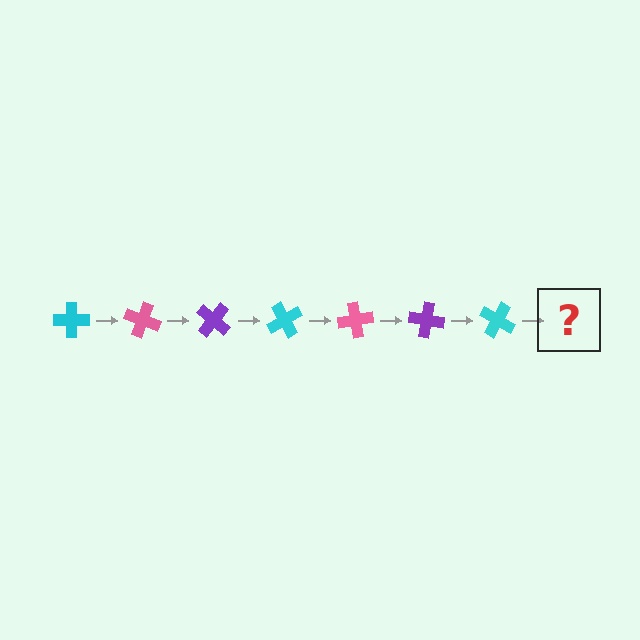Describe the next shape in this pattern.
It should be a pink cross, rotated 140 degrees from the start.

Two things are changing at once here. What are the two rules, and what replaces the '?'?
The two rules are that it rotates 20 degrees each step and the color cycles through cyan, pink, and purple. The '?' should be a pink cross, rotated 140 degrees from the start.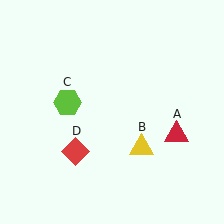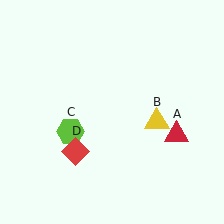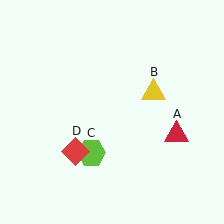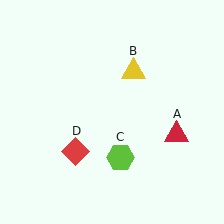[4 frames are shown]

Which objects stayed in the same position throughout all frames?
Red triangle (object A) and red diamond (object D) remained stationary.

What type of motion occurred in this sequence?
The yellow triangle (object B), lime hexagon (object C) rotated counterclockwise around the center of the scene.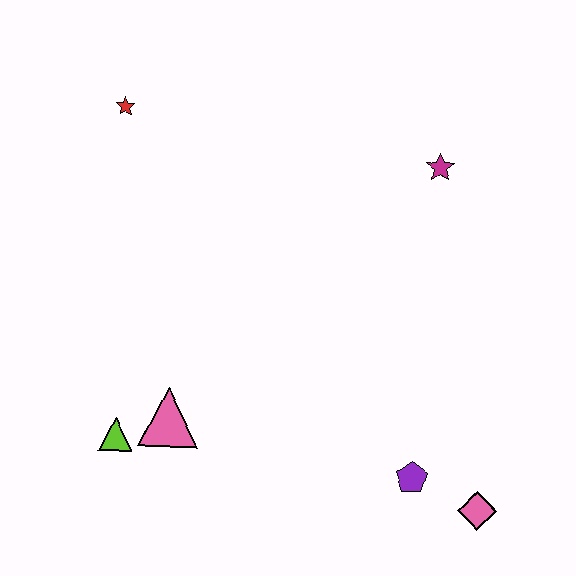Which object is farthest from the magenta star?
The lime triangle is farthest from the magenta star.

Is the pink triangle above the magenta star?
No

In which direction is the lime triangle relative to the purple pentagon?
The lime triangle is to the left of the purple pentagon.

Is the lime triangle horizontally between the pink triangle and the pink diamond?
No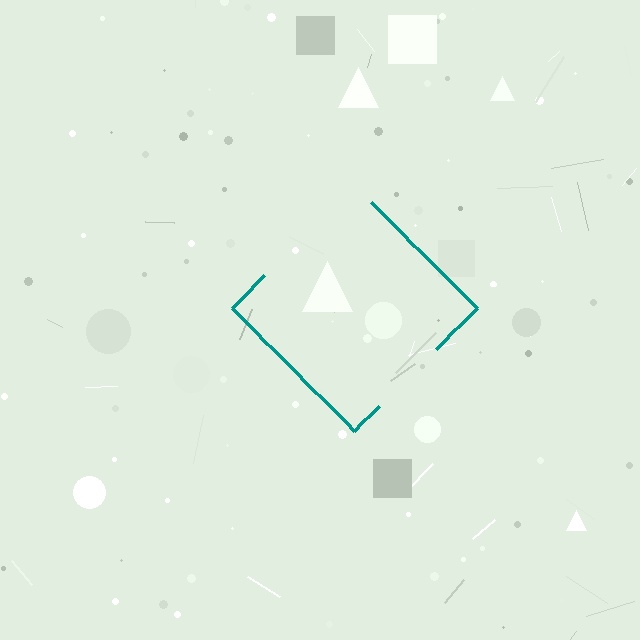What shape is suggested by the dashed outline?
The dashed outline suggests a diamond.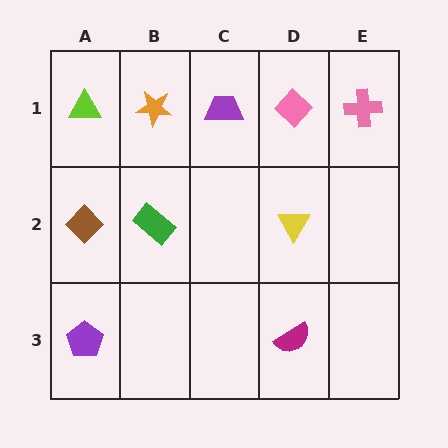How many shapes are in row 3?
2 shapes.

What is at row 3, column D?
A magenta semicircle.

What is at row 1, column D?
A pink diamond.